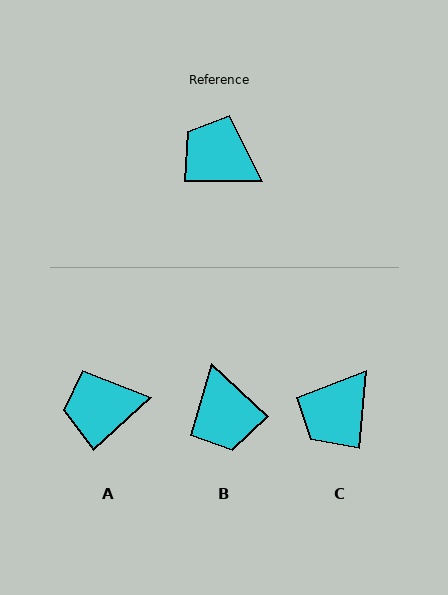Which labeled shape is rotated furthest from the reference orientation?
B, about 138 degrees away.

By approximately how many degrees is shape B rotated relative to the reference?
Approximately 138 degrees counter-clockwise.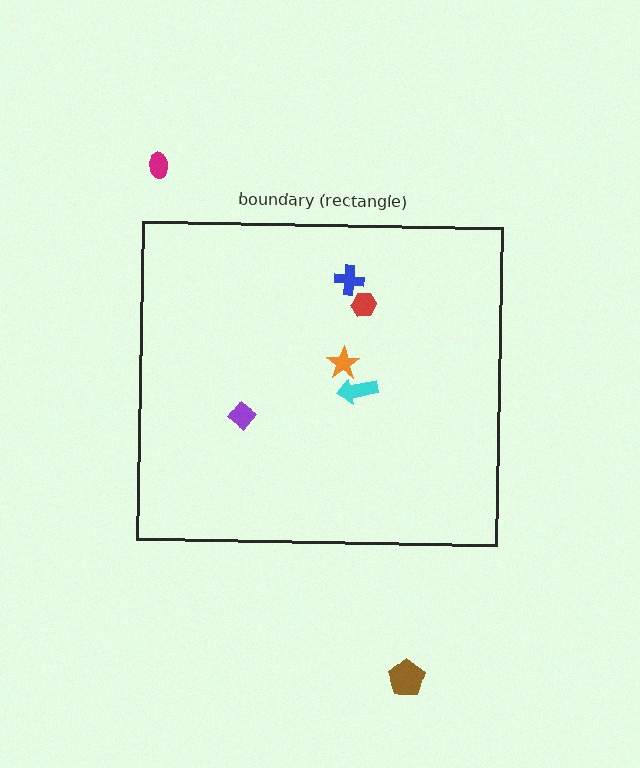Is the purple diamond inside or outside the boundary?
Inside.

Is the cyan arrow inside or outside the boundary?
Inside.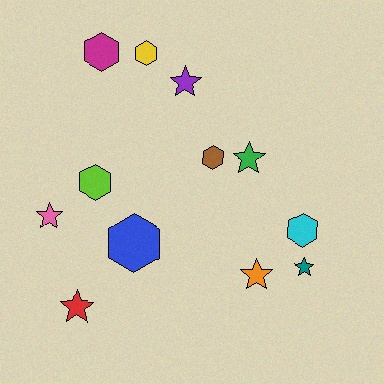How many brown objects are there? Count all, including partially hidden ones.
There is 1 brown object.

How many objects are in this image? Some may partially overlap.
There are 12 objects.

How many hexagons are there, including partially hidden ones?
There are 6 hexagons.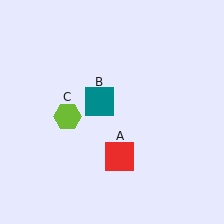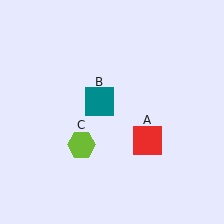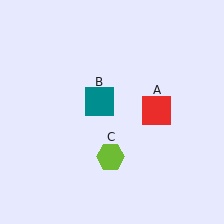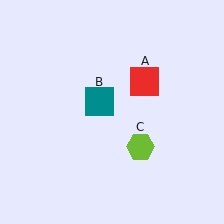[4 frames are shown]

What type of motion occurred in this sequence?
The red square (object A), lime hexagon (object C) rotated counterclockwise around the center of the scene.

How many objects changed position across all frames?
2 objects changed position: red square (object A), lime hexagon (object C).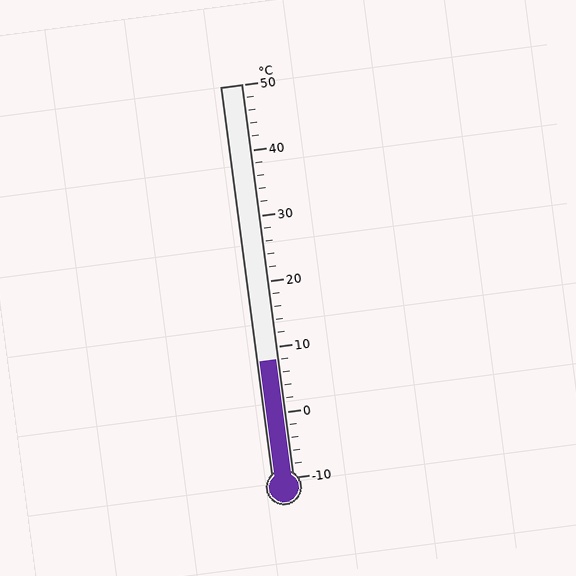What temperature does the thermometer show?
The thermometer shows approximately 8°C.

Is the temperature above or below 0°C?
The temperature is above 0°C.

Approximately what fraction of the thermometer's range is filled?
The thermometer is filled to approximately 30% of its range.